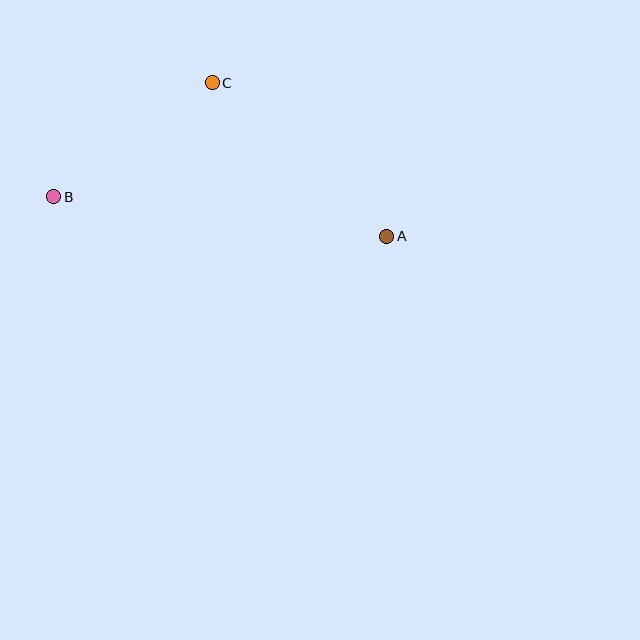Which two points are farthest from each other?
Points A and B are farthest from each other.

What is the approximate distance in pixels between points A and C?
The distance between A and C is approximately 232 pixels.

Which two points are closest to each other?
Points B and C are closest to each other.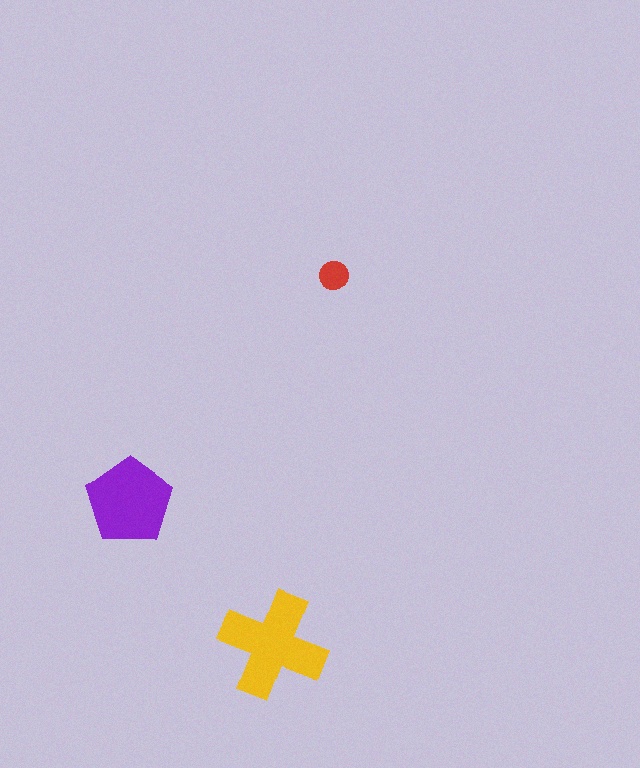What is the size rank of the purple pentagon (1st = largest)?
2nd.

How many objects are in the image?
There are 3 objects in the image.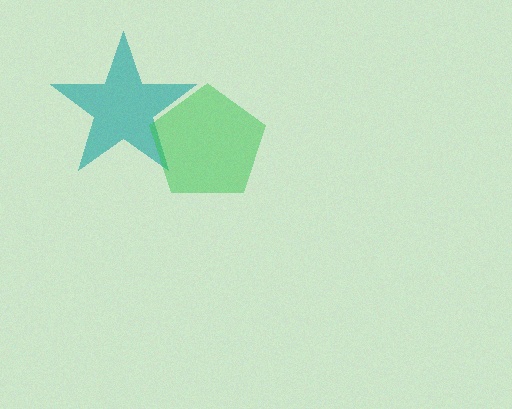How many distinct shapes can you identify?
There are 2 distinct shapes: a teal star, a green pentagon.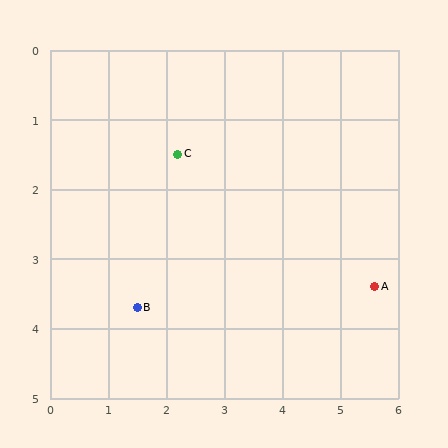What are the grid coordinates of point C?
Point C is at approximately (2.2, 1.5).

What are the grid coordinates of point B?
Point B is at approximately (1.5, 3.7).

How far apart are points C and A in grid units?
Points C and A are about 3.9 grid units apart.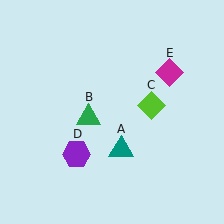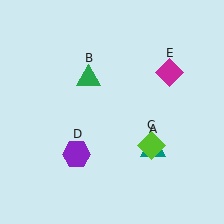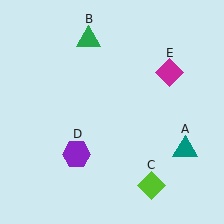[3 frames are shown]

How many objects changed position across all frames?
3 objects changed position: teal triangle (object A), green triangle (object B), lime diamond (object C).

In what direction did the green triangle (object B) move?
The green triangle (object B) moved up.